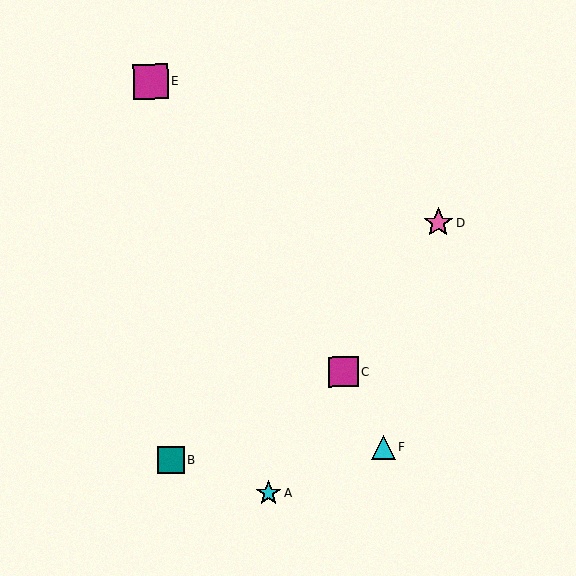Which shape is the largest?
The magenta square (labeled E) is the largest.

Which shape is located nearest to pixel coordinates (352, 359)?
The magenta square (labeled C) at (343, 372) is nearest to that location.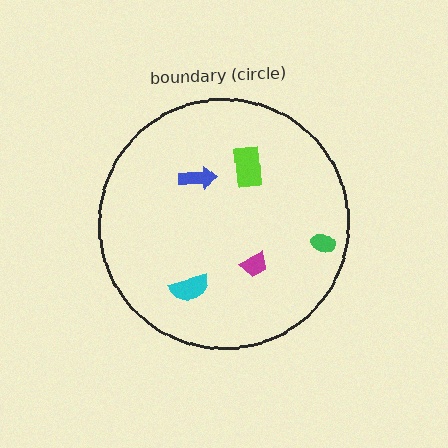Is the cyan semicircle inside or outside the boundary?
Inside.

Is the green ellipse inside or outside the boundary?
Inside.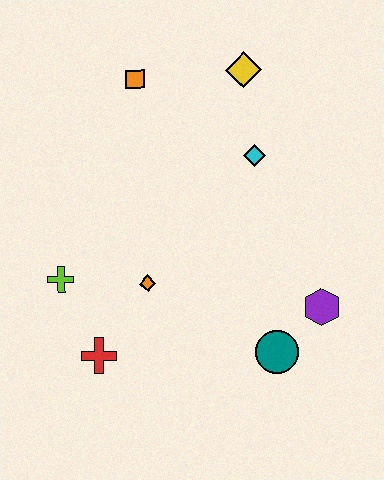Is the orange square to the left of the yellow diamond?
Yes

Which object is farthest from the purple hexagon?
The orange square is farthest from the purple hexagon.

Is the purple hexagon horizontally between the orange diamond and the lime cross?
No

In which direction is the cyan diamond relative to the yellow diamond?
The cyan diamond is below the yellow diamond.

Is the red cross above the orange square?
No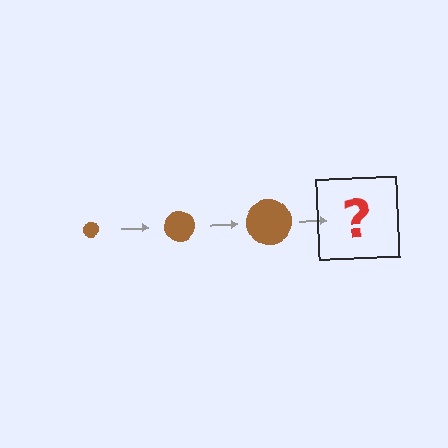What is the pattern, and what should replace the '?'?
The pattern is that the circle gets progressively larger each step. The '?' should be a brown circle, larger than the previous one.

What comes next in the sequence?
The next element should be a brown circle, larger than the previous one.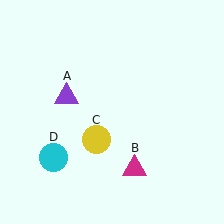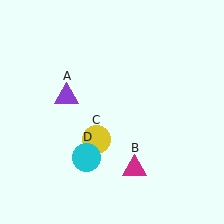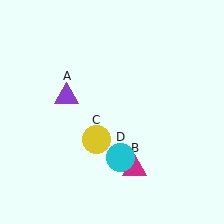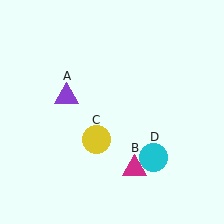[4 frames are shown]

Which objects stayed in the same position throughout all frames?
Purple triangle (object A) and magenta triangle (object B) and yellow circle (object C) remained stationary.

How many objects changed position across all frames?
1 object changed position: cyan circle (object D).